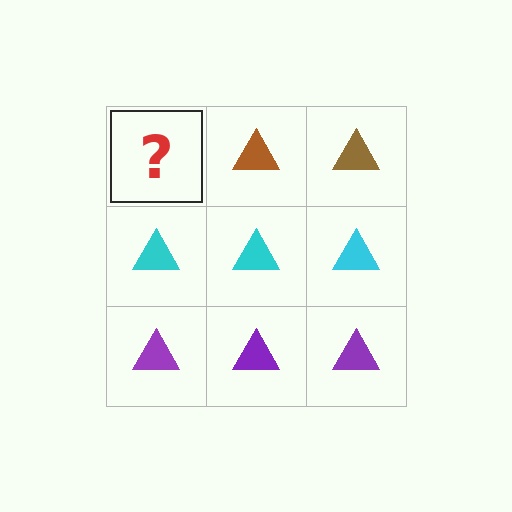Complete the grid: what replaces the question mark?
The question mark should be replaced with a brown triangle.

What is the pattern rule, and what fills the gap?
The rule is that each row has a consistent color. The gap should be filled with a brown triangle.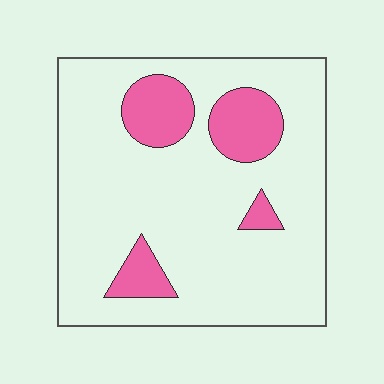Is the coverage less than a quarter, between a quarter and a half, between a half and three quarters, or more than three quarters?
Less than a quarter.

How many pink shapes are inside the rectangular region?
4.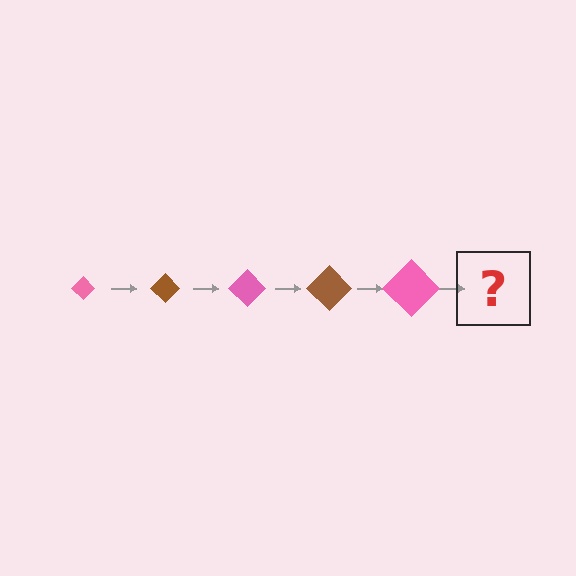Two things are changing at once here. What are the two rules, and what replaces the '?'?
The two rules are that the diamond grows larger each step and the color cycles through pink and brown. The '?' should be a brown diamond, larger than the previous one.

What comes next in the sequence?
The next element should be a brown diamond, larger than the previous one.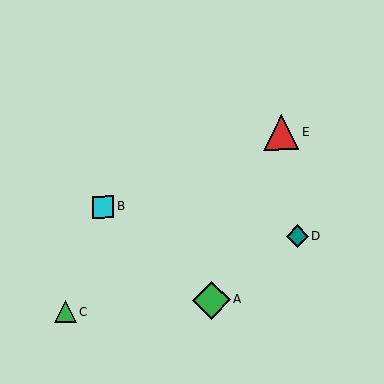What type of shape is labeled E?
Shape E is a red triangle.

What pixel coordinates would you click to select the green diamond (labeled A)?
Click at (211, 300) to select the green diamond A.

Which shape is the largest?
The green diamond (labeled A) is the largest.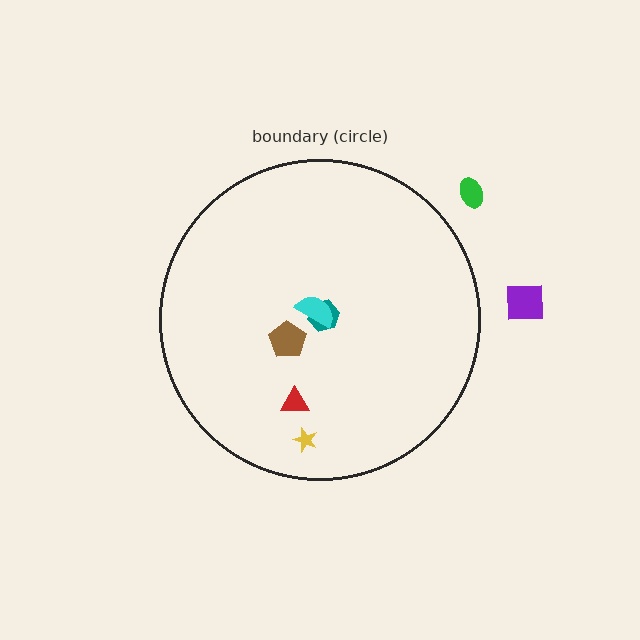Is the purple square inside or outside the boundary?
Outside.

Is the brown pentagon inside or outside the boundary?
Inside.